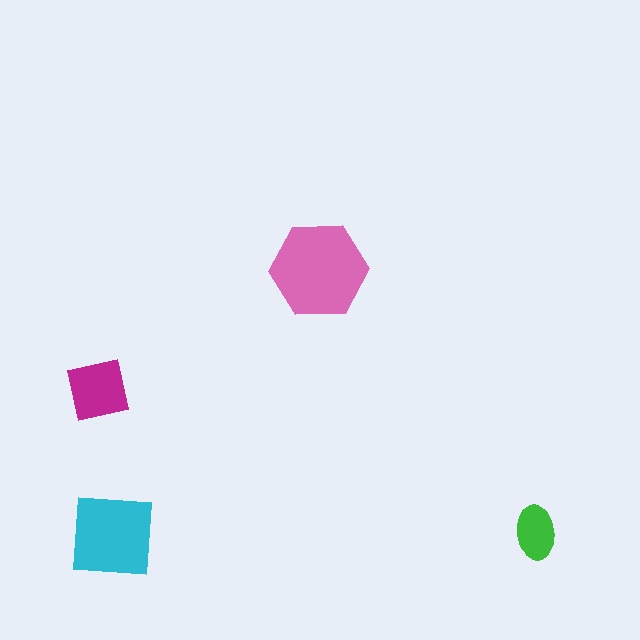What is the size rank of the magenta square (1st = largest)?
3rd.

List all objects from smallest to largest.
The green ellipse, the magenta square, the cyan square, the pink hexagon.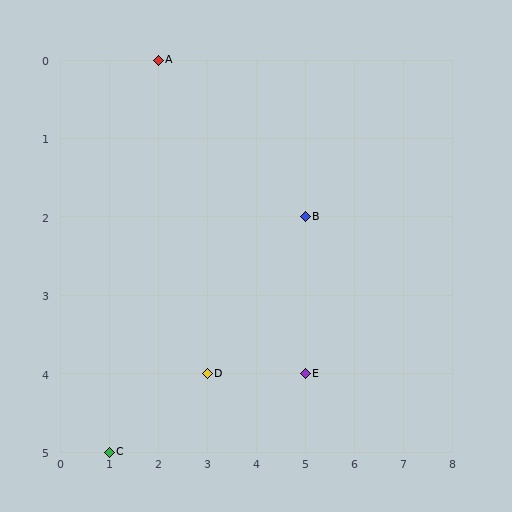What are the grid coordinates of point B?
Point B is at grid coordinates (5, 2).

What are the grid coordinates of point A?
Point A is at grid coordinates (2, 0).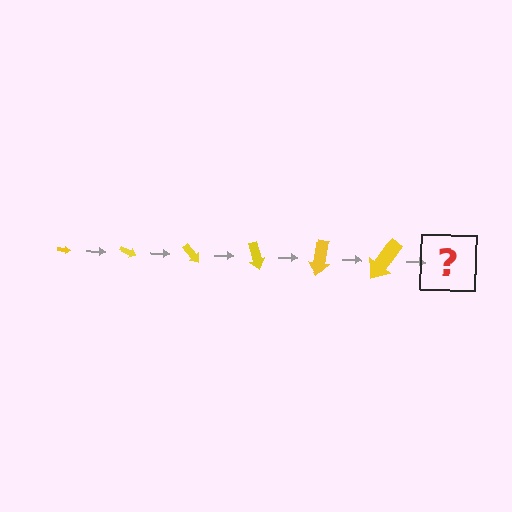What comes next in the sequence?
The next element should be an arrow, larger than the previous one and rotated 150 degrees from the start.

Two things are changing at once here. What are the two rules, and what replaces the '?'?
The two rules are that the arrow grows larger each step and it rotates 25 degrees each step. The '?' should be an arrow, larger than the previous one and rotated 150 degrees from the start.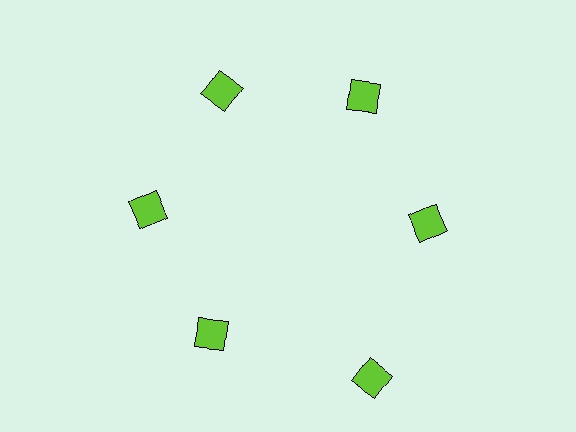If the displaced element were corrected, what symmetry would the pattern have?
It would have 6-fold rotational symmetry — the pattern would map onto itself every 60 degrees.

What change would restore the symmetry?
The symmetry would be restored by moving it inward, back onto the ring so that all 6 squares sit at equal angles and equal distance from the center.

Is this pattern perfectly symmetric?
No. The 6 lime squares are arranged in a ring, but one element near the 5 o'clock position is pushed outward from the center, breaking the 6-fold rotational symmetry.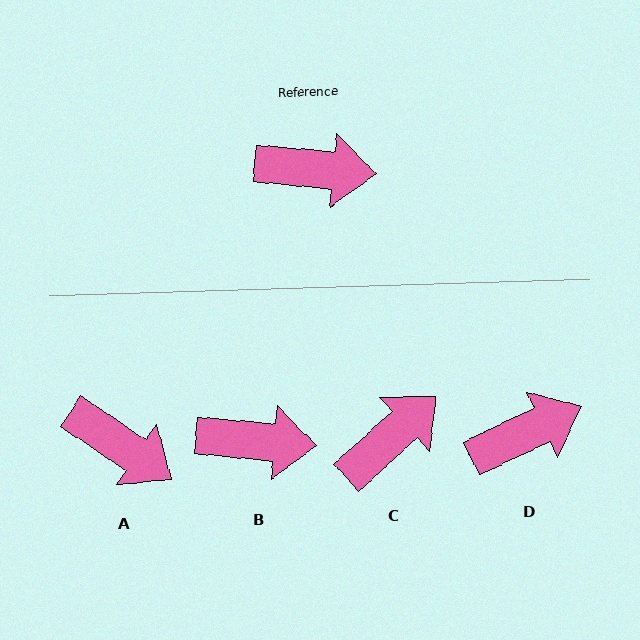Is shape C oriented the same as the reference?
No, it is off by about 48 degrees.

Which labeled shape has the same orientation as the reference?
B.